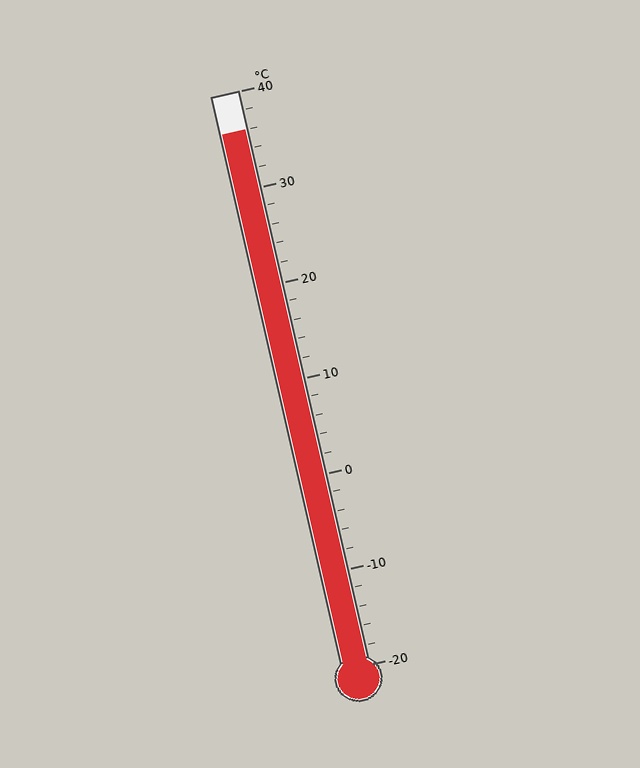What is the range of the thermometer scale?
The thermometer scale ranges from -20°C to 40°C.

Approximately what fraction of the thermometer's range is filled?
The thermometer is filled to approximately 95% of its range.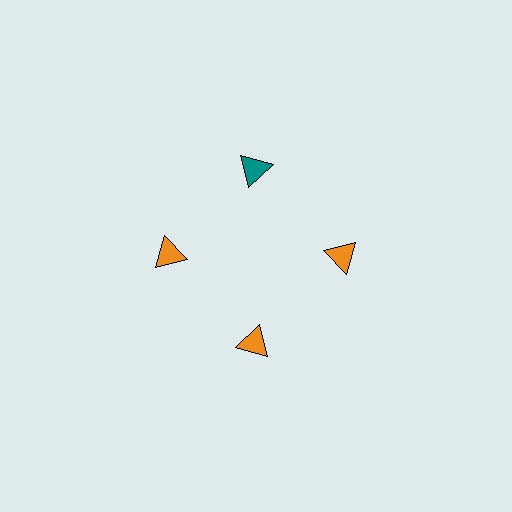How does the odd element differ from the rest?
It has a different color: teal instead of orange.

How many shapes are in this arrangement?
There are 4 shapes arranged in a ring pattern.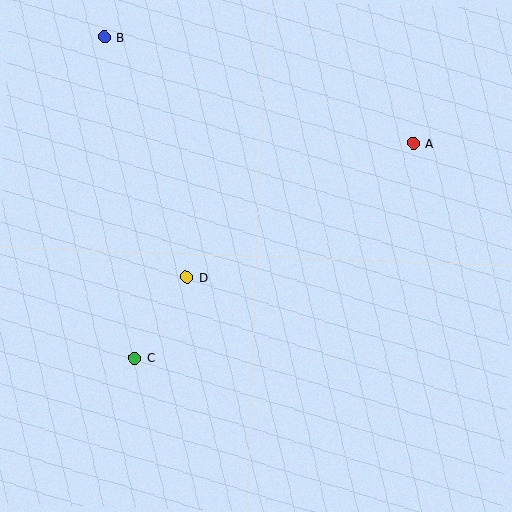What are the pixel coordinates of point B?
Point B is at (104, 37).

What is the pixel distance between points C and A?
The distance between C and A is 352 pixels.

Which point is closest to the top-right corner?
Point A is closest to the top-right corner.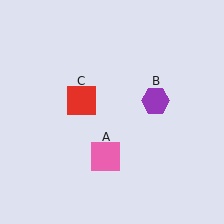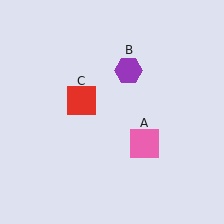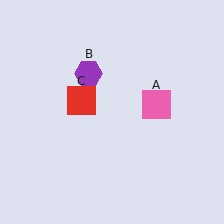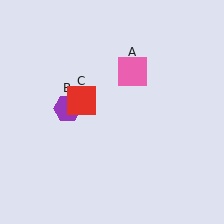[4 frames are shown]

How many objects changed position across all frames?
2 objects changed position: pink square (object A), purple hexagon (object B).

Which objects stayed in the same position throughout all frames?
Red square (object C) remained stationary.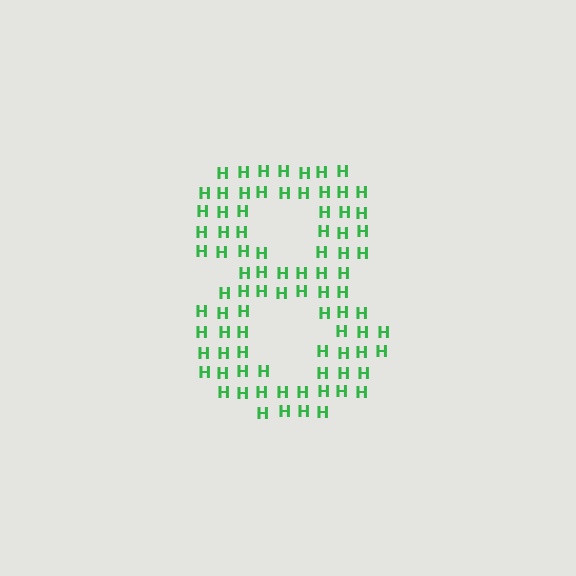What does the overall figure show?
The overall figure shows the digit 8.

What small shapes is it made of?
It is made of small letter H's.